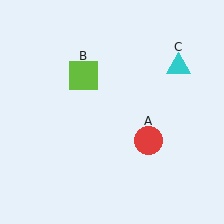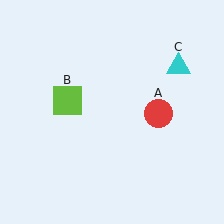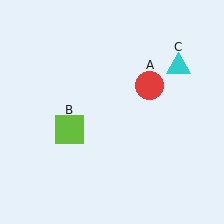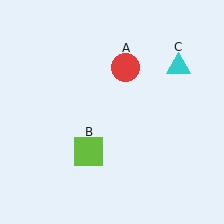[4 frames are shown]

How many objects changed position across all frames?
2 objects changed position: red circle (object A), lime square (object B).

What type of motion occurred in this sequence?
The red circle (object A), lime square (object B) rotated counterclockwise around the center of the scene.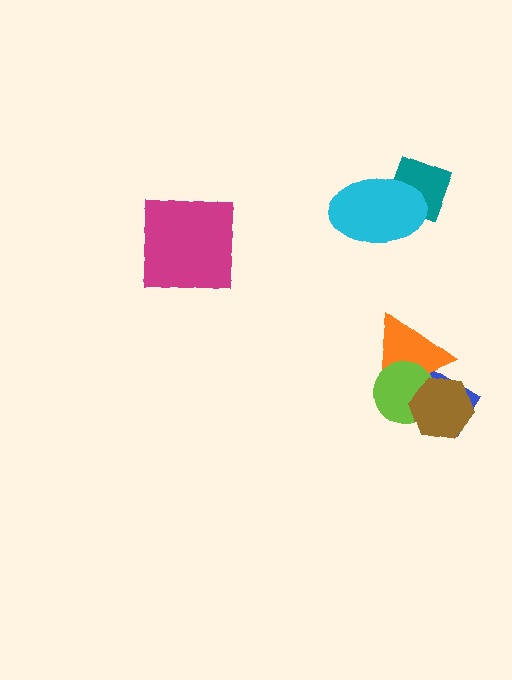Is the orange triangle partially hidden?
Yes, it is partially covered by another shape.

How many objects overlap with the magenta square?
0 objects overlap with the magenta square.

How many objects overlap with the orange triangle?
3 objects overlap with the orange triangle.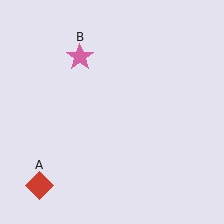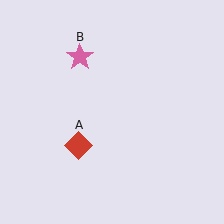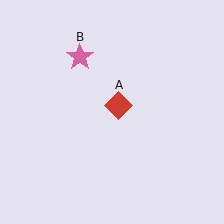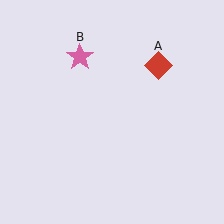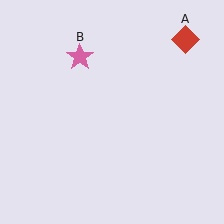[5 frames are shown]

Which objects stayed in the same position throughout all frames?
Pink star (object B) remained stationary.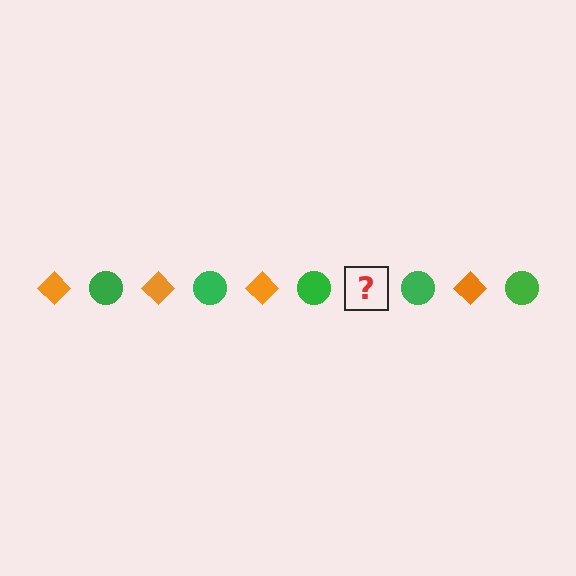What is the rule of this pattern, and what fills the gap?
The rule is that the pattern alternates between orange diamond and green circle. The gap should be filled with an orange diamond.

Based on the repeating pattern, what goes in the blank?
The blank should be an orange diamond.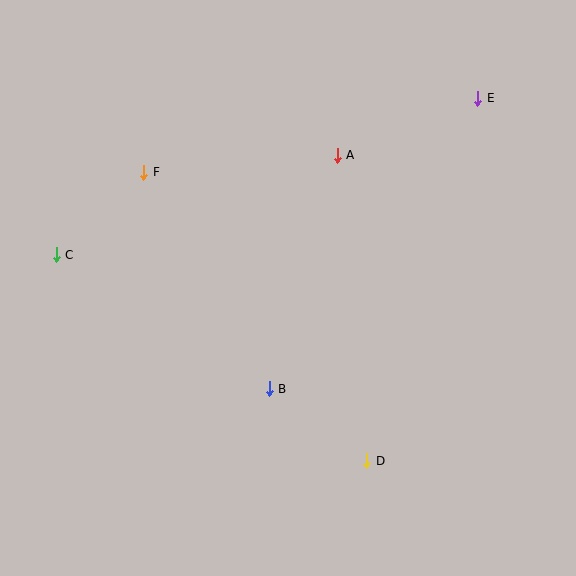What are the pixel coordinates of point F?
Point F is at (144, 172).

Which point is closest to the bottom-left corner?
Point C is closest to the bottom-left corner.